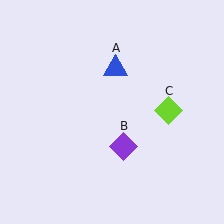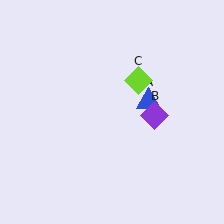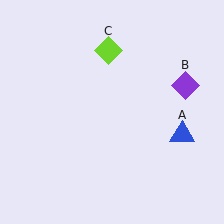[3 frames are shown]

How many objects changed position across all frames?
3 objects changed position: blue triangle (object A), purple diamond (object B), lime diamond (object C).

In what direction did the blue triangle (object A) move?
The blue triangle (object A) moved down and to the right.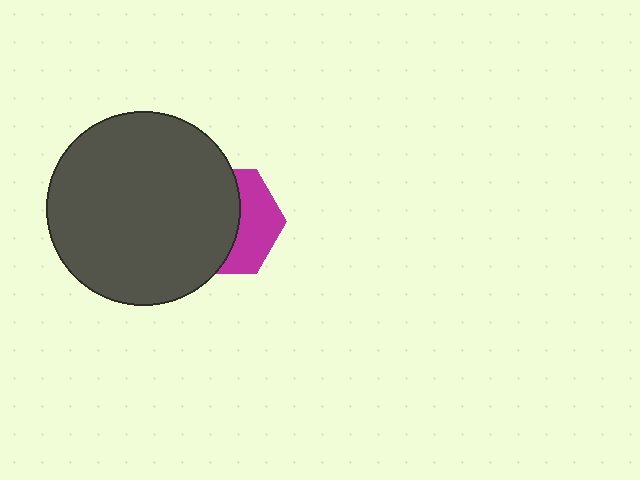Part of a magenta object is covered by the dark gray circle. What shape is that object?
It is a hexagon.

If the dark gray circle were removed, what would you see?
You would see the complete magenta hexagon.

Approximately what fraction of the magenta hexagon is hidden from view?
Roughly 59% of the magenta hexagon is hidden behind the dark gray circle.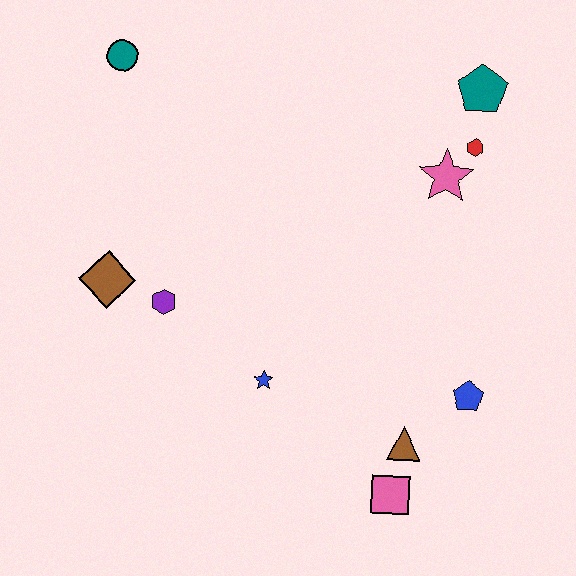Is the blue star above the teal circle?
No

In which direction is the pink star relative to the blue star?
The pink star is above the blue star.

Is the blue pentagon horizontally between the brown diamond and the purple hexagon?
No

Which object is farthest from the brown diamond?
The teal pentagon is farthest from the brown diamond.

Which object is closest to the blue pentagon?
The brown triangle is closest to the blue pentagon.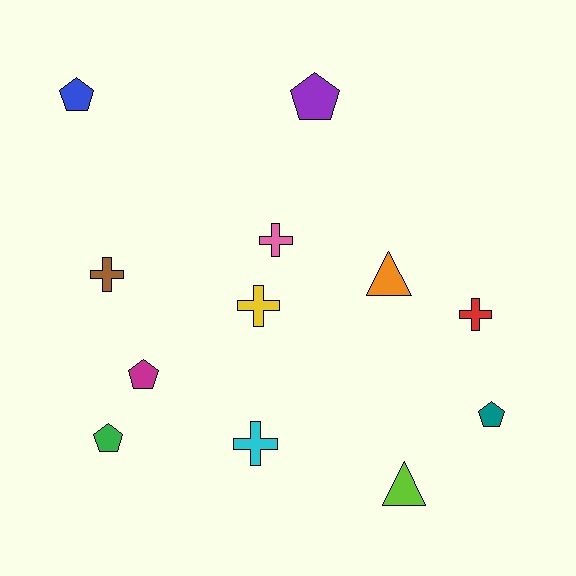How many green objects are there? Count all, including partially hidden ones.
There is 1 green object.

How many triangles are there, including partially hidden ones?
There are 2 triangles.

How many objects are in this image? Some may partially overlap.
There are 12 objects.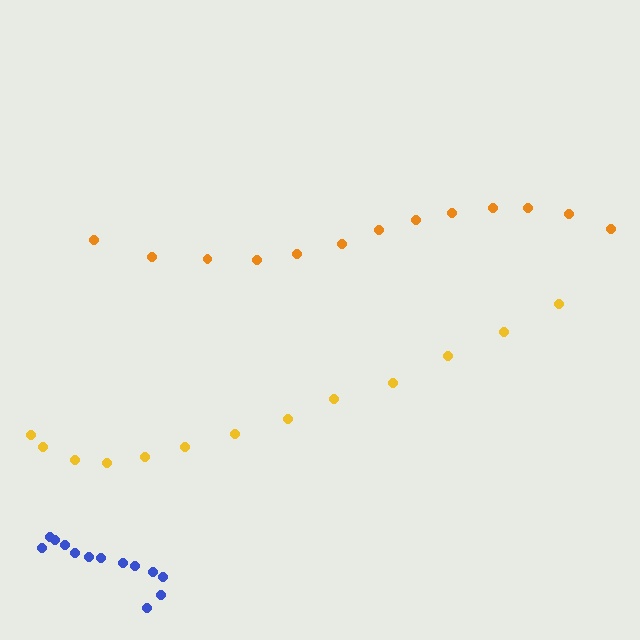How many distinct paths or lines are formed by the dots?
There are 3 distinct paths.